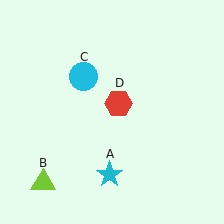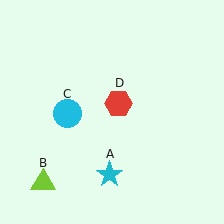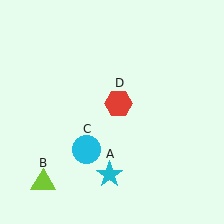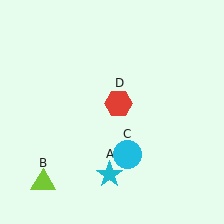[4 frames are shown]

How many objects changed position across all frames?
1 object changed position: cyan circle (object C).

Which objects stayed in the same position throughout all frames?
Cyan star (object A) and lime triangle (object B) and red hexagon (object D) remained stationary.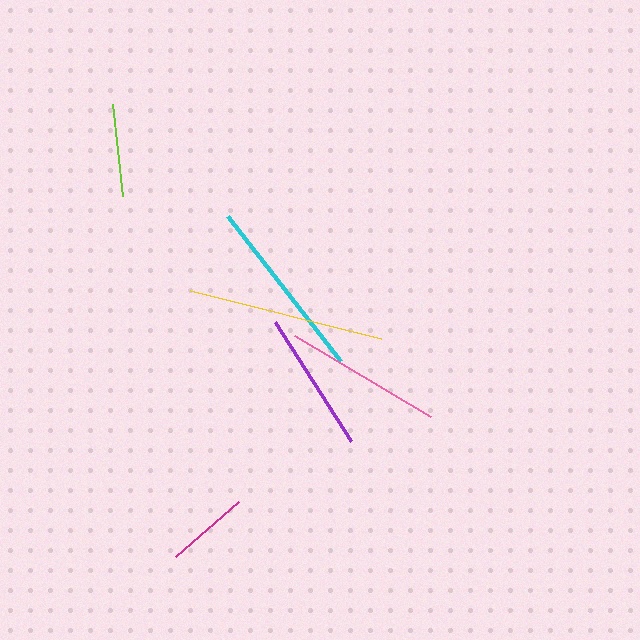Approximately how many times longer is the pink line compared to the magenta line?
The pink line is approximately 1.9 times the length of the magenta line.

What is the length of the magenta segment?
The magenta segment is approximately 83 pixels long.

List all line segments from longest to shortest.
From longest to shortest: yellow, cyan, pink, purple, lime, magenta.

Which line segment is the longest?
The yellow line is the longest at approximately 197 pixels.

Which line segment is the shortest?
The magenta line is the shortest at approximately 83 pixels.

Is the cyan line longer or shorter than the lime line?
The cyan line is longer than the lime line.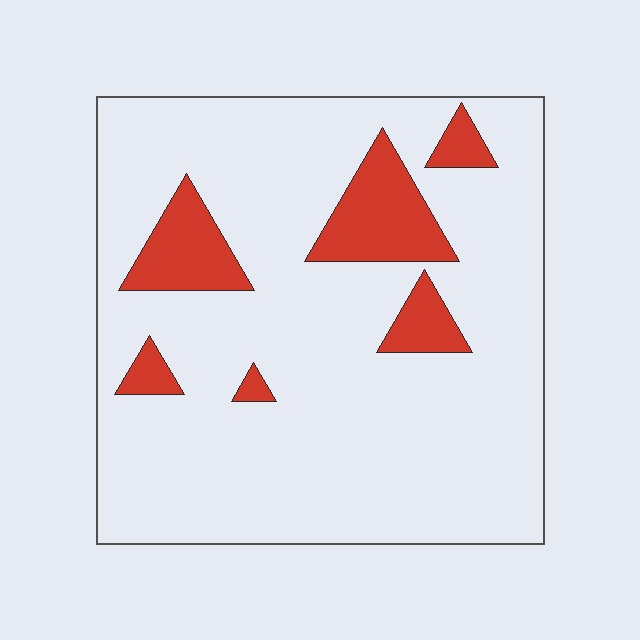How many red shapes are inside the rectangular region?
6.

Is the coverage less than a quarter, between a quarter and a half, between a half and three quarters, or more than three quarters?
Less than a quarter.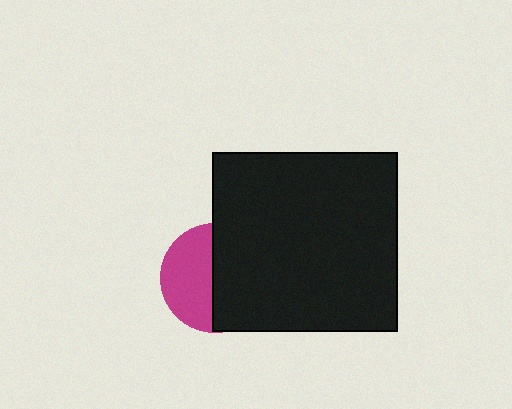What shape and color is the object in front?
The object in front is a black rectangle.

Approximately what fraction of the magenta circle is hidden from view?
Roughly 54% of the magenta circle is hidden behind the black rectangle.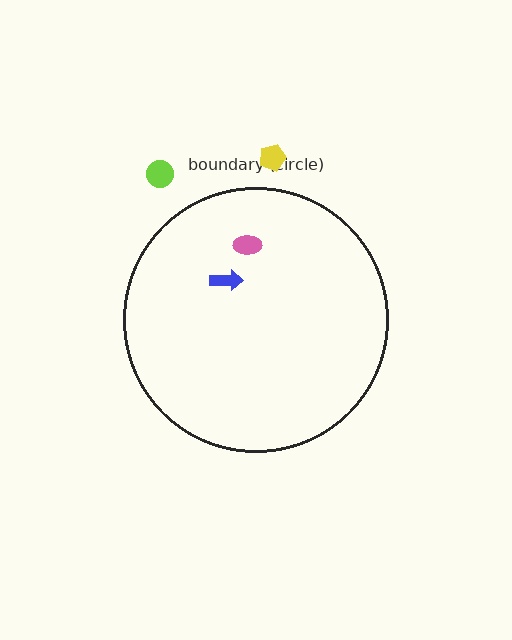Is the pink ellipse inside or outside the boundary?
Inside.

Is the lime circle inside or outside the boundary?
Outside.